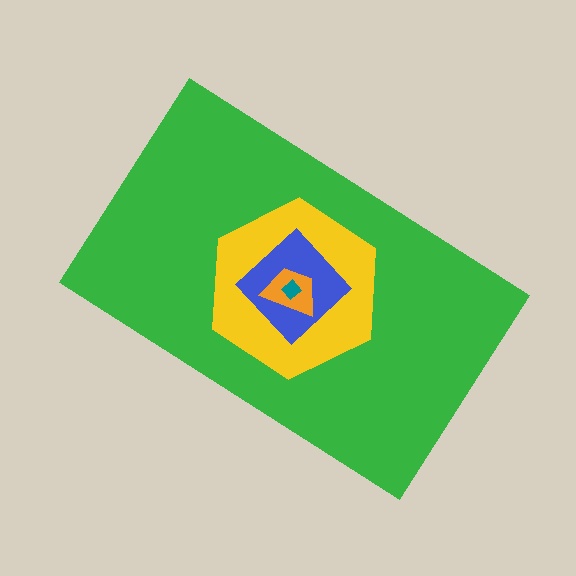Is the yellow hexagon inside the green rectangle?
Yes.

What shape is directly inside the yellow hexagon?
The blue diamond.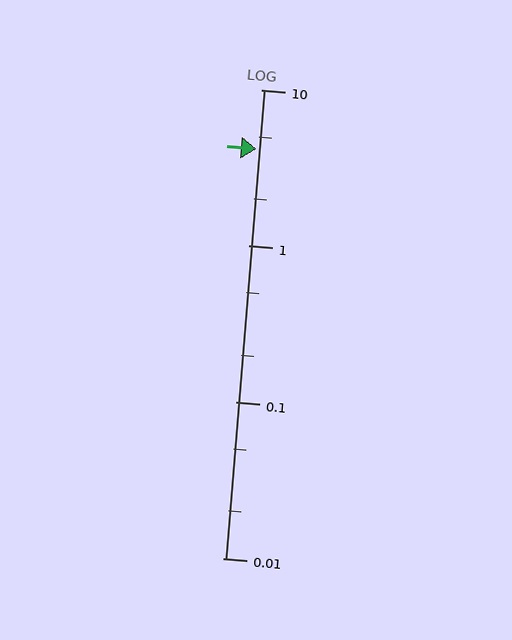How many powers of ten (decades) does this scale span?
The scale spans 3 decades, from 0.01 to 10.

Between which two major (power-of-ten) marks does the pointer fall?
The pointer is between 1 and 10.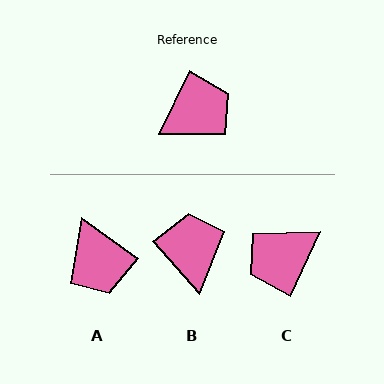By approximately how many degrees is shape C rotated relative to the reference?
Approximately 179 degrees clockwise.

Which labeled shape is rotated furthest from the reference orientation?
C, about 179 degrees away.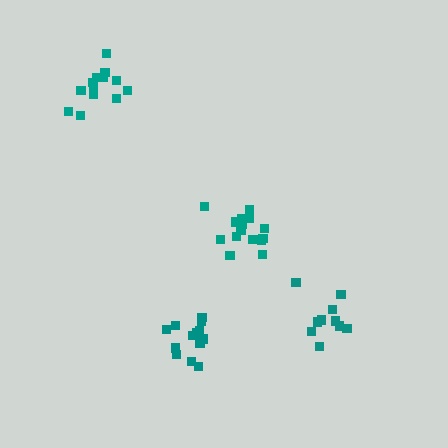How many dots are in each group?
Group 1: 10 dots, Group 2: 15 dots, Group 3: 14 dots, Group 4: 13 dots (52 total).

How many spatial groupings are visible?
There are 4 spatial groupings.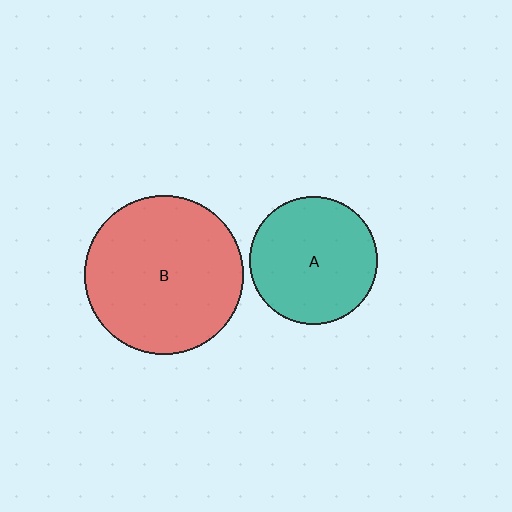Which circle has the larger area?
Circle B (red).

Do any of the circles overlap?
No, none of the circles overlap.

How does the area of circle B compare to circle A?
Approximately 1.5 times.